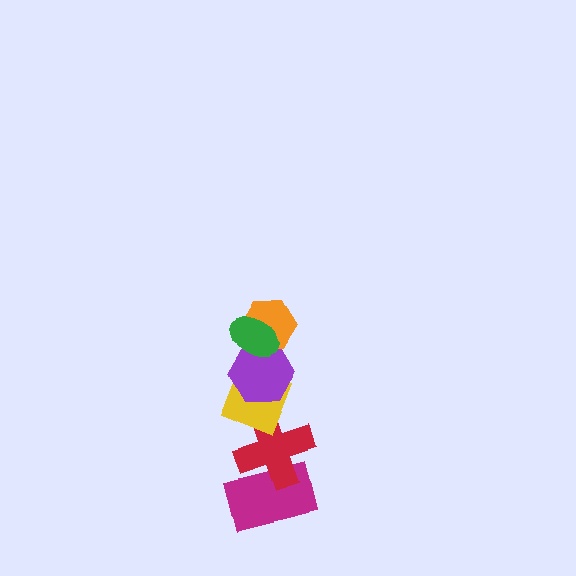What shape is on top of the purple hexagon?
The orange hexagon is on top of the purple hexagon.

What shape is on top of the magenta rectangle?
The red cross is on top of the magenta rectangle.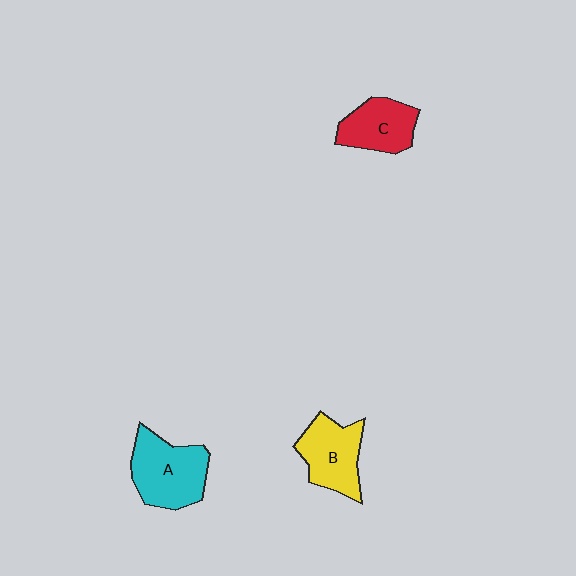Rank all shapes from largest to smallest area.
From largest to smallest: A (cyan), B (yellow), C (red).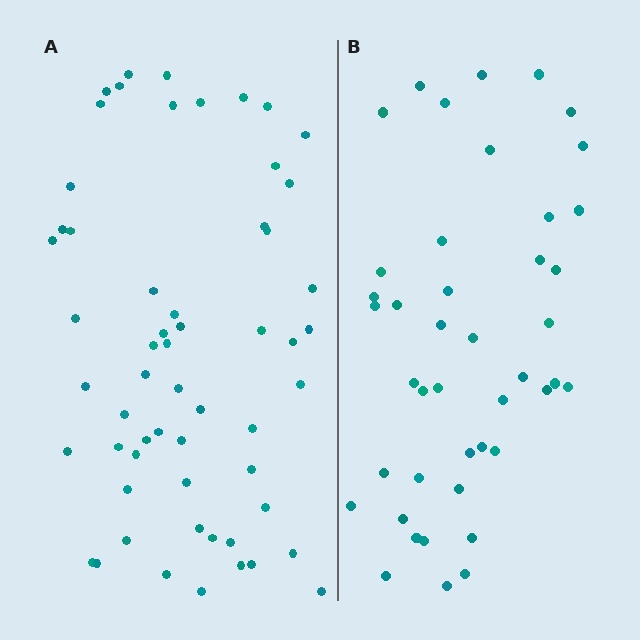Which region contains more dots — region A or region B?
Region A (the left region) has more dots.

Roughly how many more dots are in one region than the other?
Region A has approximately 15 more dots than region B.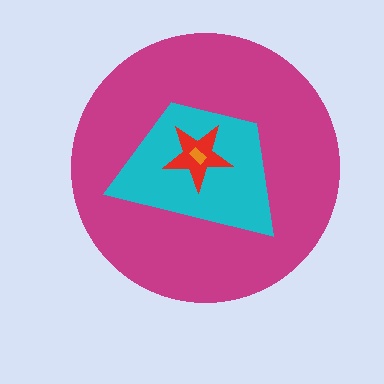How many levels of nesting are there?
4.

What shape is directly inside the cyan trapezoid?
The red star.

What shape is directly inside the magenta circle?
The cyan trapezoid.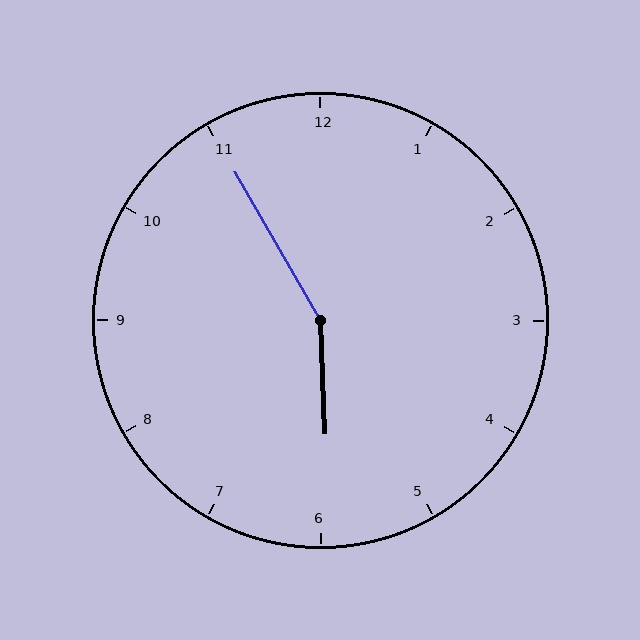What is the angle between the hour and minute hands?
Approximately 152 degrees.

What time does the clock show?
5:55.